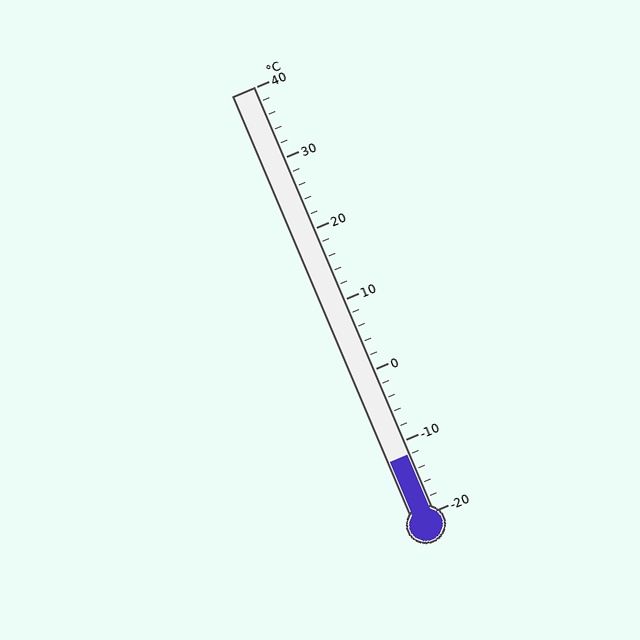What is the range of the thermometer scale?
The thermometer scale ranges from -20°C to 40°C.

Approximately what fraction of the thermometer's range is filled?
The thermometer is filled to approximately 15% of its range.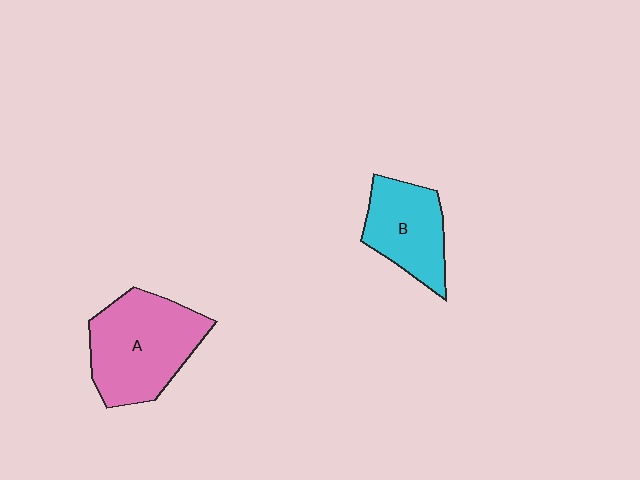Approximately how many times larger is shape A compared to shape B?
Approximately 1.5 times.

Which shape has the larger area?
Shape A (pink).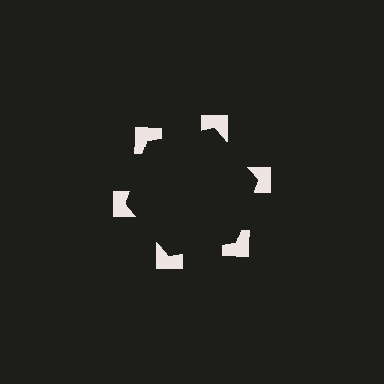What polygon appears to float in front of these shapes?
An illusory hexagon — its edges are inferred from the aligned wedge cuts in the notched squares, not physically drawn.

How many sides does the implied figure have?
6 sides.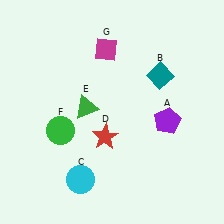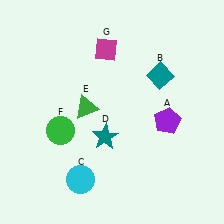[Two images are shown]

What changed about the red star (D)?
In Image 1, D is red. In Image 2, it changed to teal.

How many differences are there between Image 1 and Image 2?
There is 1 difference between the two images.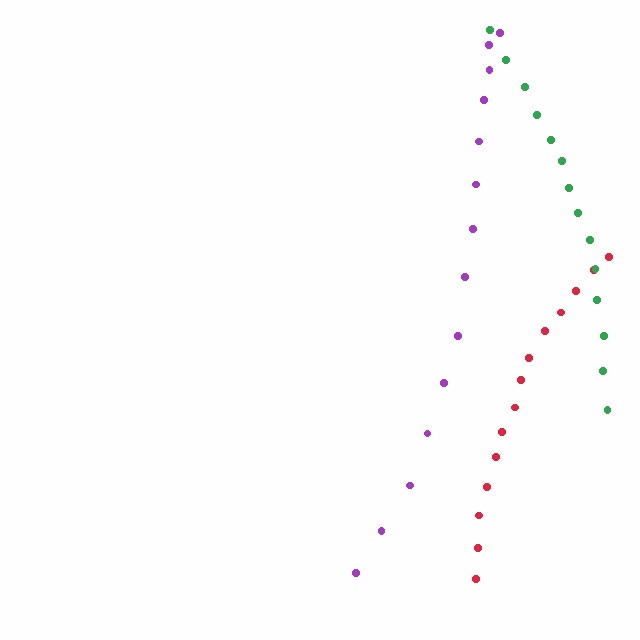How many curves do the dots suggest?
There are 3 distinct paths.